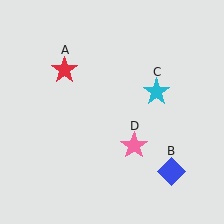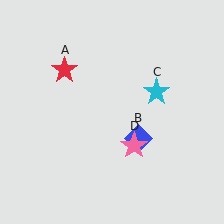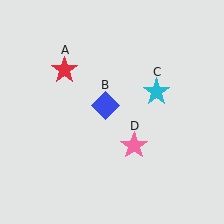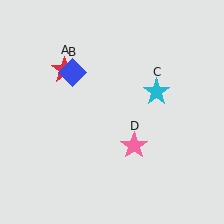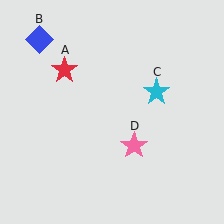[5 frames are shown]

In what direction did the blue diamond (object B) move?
The blue diamond (object B) moved up and to the left.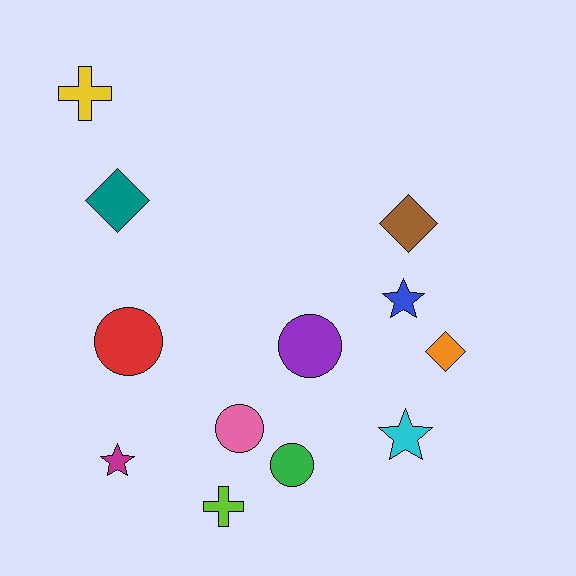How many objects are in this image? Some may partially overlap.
There are 12 objects.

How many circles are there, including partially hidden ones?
There are 4 circles.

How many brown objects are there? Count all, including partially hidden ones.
There is 1 brown object.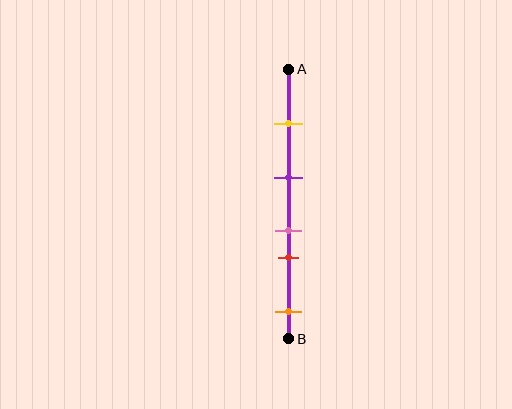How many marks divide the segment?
There are 5 marks dividing the segment.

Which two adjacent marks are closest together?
The pink and red marks are the closest adjacent pair.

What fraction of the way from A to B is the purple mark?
The purple mark is approximately 40% (0.4) of the way from A to B.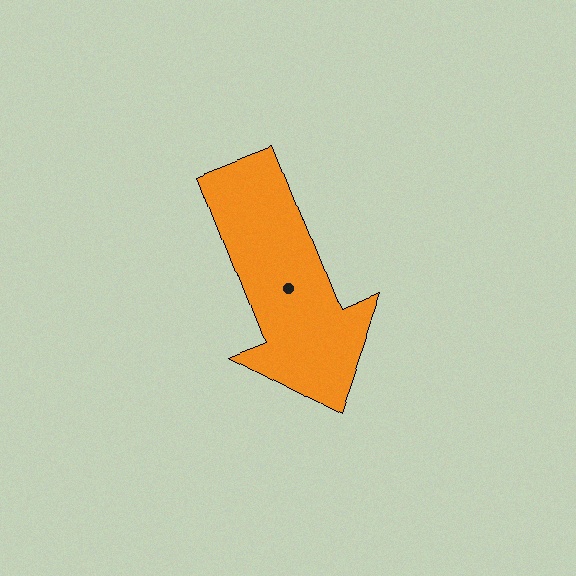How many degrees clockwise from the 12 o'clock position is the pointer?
Approximately 158 degrees.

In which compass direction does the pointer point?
South.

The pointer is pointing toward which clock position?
Roughly 5 o'clock.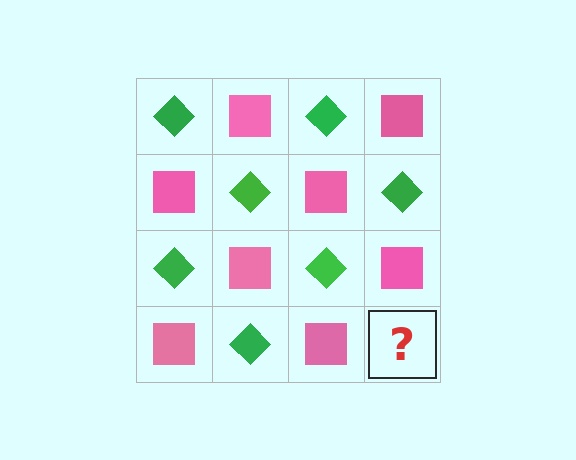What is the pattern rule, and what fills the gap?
The rule is that it alternates green diamond and pink square in a checkerboard pattern. The gap should be filled with a green diamond.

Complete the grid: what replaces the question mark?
The question mark should be replaced with a green diamond.